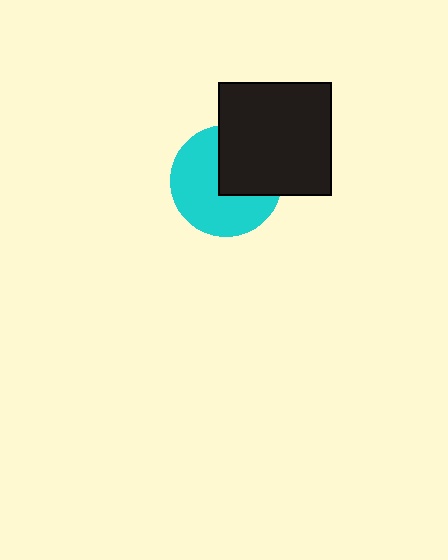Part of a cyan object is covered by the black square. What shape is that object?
It is a circle.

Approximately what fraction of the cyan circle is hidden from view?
Roughly 39% of the cyan circle is hidden behind the black square.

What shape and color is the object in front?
The object in front is a black square.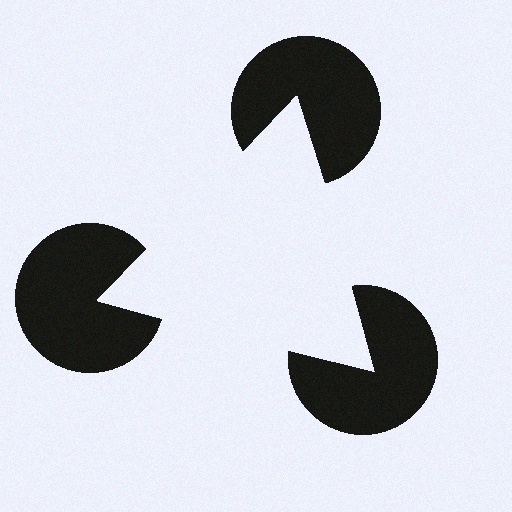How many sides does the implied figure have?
3 sides.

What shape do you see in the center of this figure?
An illusory triangle — its edges are inferred from the aligned wedge cuts in the pac-man discs, not physically drawn.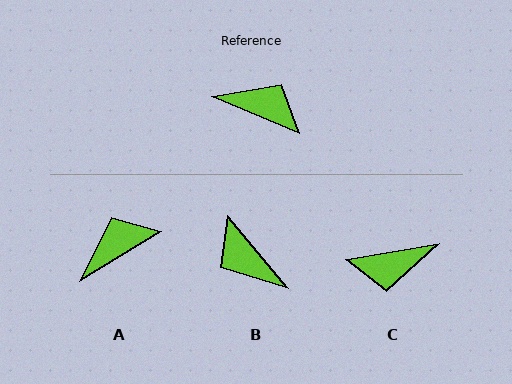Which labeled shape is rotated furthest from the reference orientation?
B, about 153 degrees away.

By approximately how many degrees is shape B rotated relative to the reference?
Approximately 153 degrees counter-clockwise.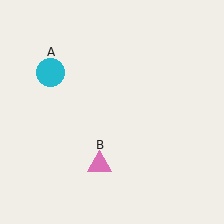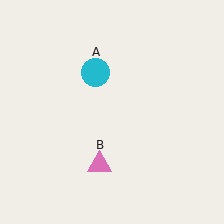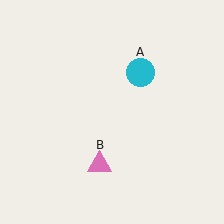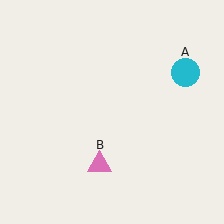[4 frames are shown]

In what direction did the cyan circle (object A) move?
The cyan circle (object A) moved right.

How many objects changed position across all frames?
1 object changed position: cyan circle (object A).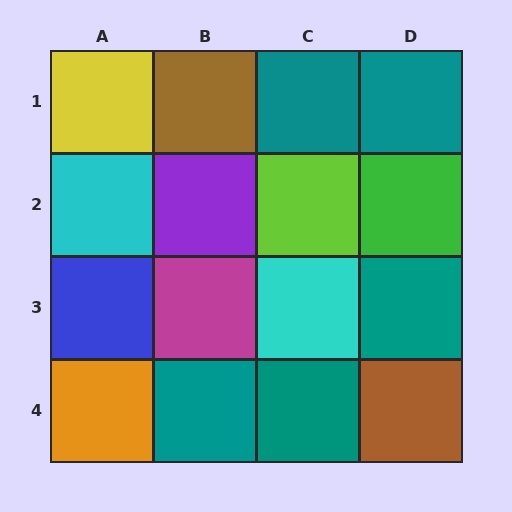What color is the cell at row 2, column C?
Lime.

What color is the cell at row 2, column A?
Cyan.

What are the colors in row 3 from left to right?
Blue, magenta, cyan, teal.